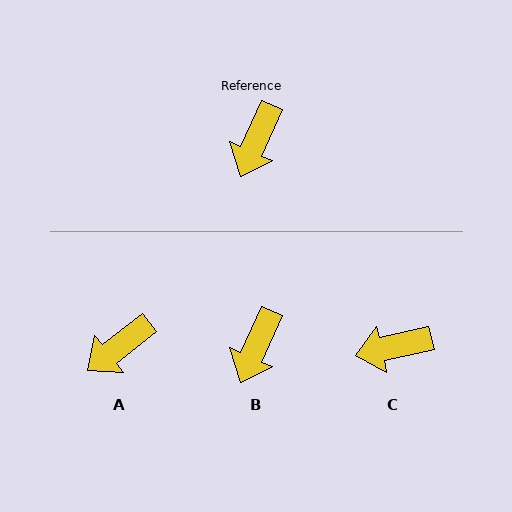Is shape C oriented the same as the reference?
No, it is off by about 54 degrees.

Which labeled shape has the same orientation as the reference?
B.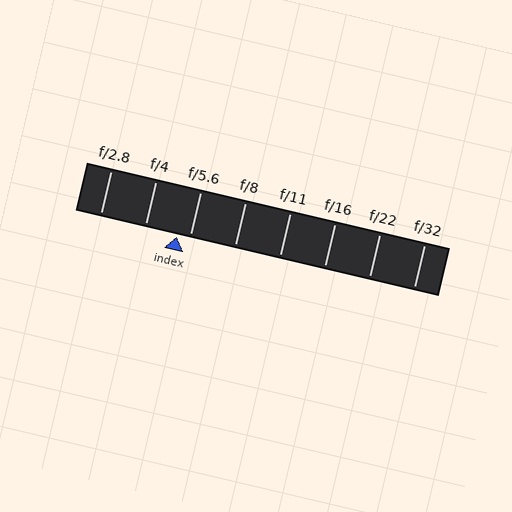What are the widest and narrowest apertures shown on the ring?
The widest aperture shown is f/2.8 and the narrowest is f/32.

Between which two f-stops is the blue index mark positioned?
The index mark is between f/4 and f/5.6.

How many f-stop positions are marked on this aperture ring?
There are 8 f-stop positions marked.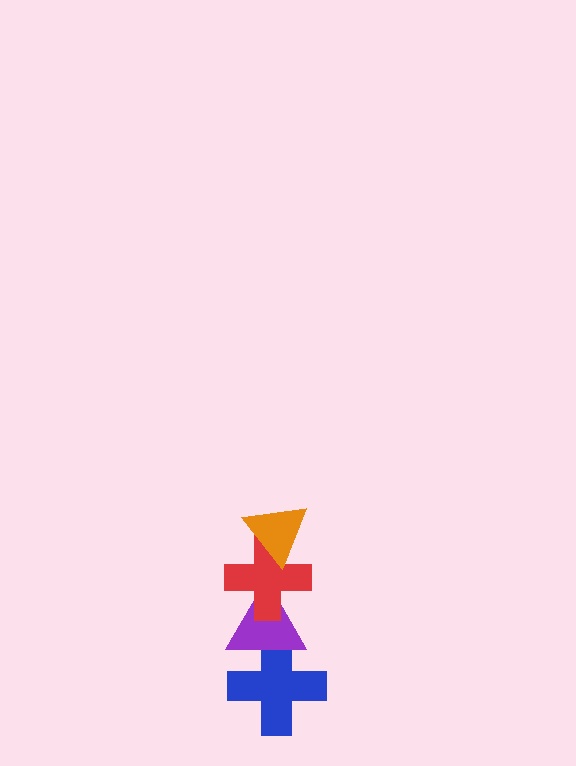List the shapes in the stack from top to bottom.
From top to bottom: the orange triangle, the red cross, the purple triangle, the blue cross.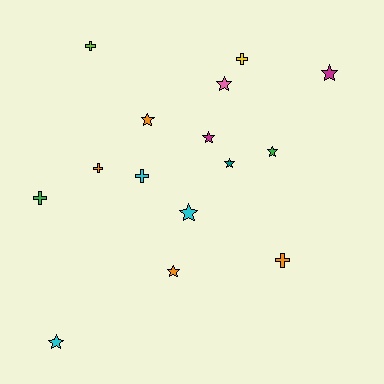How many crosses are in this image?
There are 6 crosses.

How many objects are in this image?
There are 15 objects.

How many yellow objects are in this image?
There is 1 yellow object.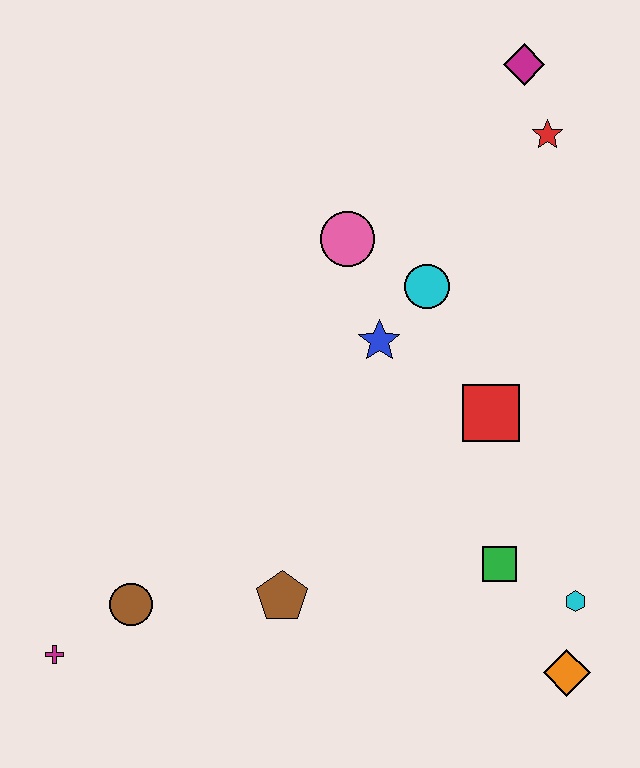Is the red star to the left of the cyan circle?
No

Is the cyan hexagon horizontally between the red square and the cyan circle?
No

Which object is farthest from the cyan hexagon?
The magenta diamond is farthest from the cyan hexagon.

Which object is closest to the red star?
The magenta diamond is closest to the red star.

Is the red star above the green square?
Yes